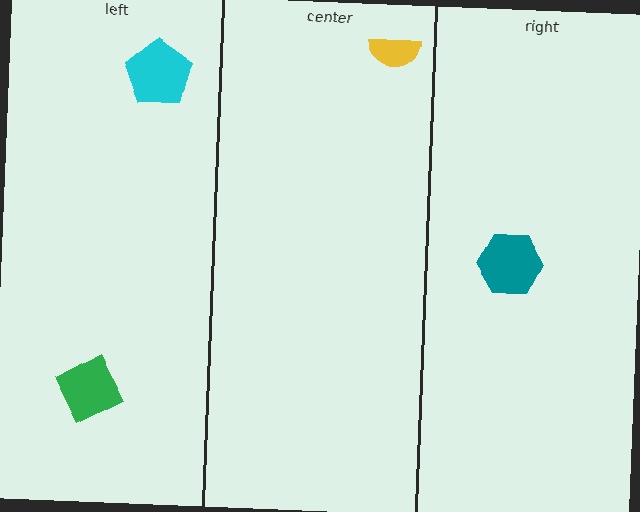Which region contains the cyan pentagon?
The left region.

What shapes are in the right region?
The teal hexagon.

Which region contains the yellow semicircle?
The center region.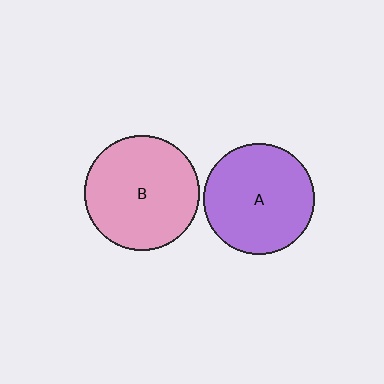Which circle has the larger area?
Circle B (pink).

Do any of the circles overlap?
No, none of the circles overlap.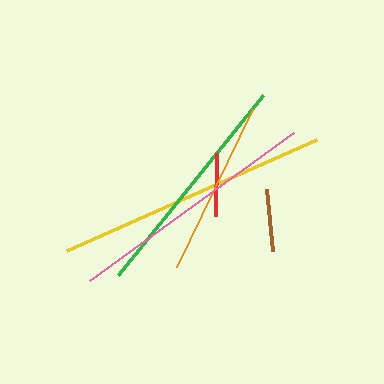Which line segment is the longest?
The yellow line is the longest at approximately 273 pixels.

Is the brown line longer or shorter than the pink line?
The pink line is longer than the brown line.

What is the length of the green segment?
The green segment is approximately 231 pixels long.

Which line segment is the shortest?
The brown line is the shortest at approximately 63 pixels.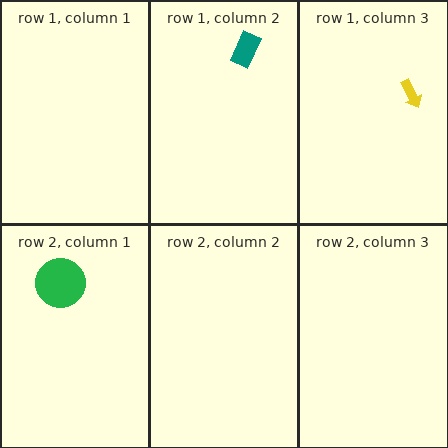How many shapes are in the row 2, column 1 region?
2.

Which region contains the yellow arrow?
The row 1, column 3 region.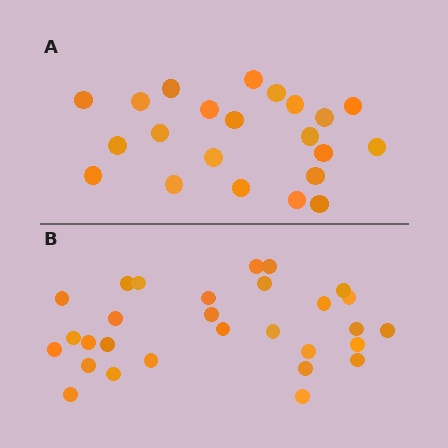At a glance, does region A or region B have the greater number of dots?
Region B (the bottom region) has more dots.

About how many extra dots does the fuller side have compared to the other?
Region B has roughly 8 or so more dots than region A.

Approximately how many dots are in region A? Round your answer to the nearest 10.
About 20 dots. (The exact count is 22, which rounds to 20.)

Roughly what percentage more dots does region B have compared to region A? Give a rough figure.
About 30% more.